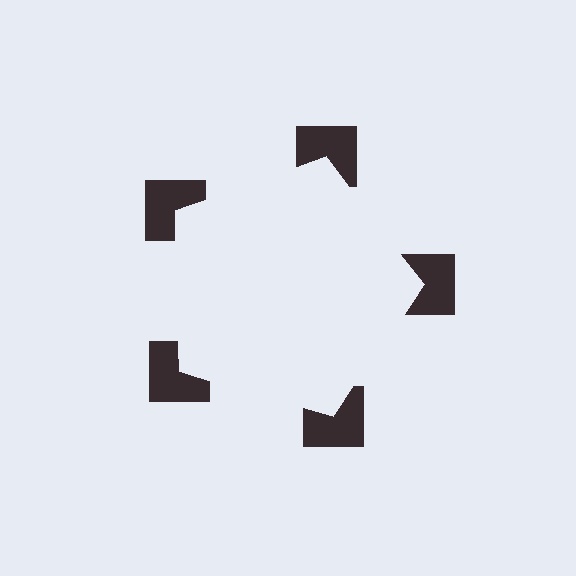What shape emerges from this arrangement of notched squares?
An illusory pentagon — its edges are inferred from the aligned wedge cuts in the notched squares, not physically drawn.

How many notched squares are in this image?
There are 5 — one at each vertex of the illusory pentagon.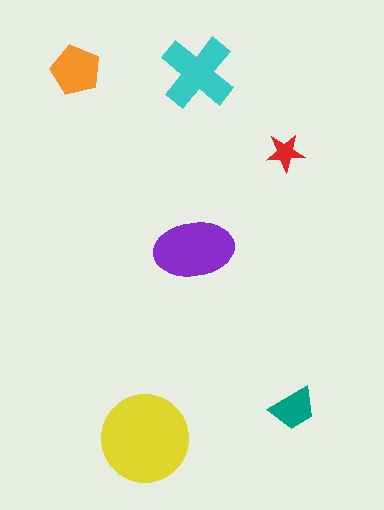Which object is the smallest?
The red star.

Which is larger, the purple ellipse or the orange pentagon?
The purple ellipse.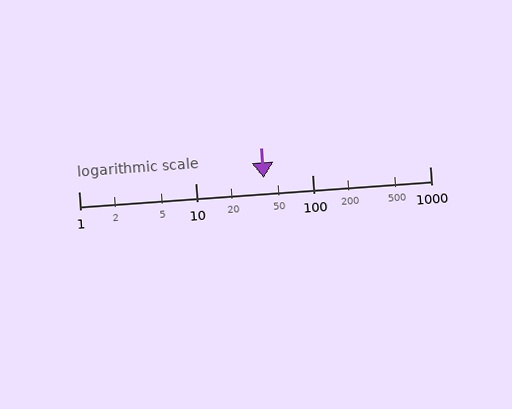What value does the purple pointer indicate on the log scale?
The pointer indicates approximately 38.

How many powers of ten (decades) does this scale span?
The scale spans 3 decades, from 1 to 1000.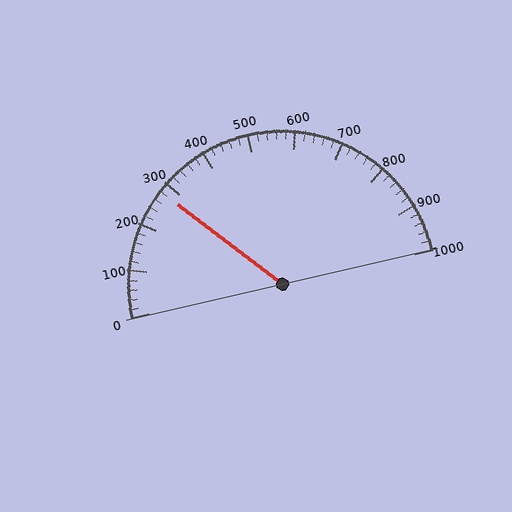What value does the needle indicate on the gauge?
The needle indicates approximately 280.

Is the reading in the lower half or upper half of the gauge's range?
The reading is in the lower half of the range (0 to 1000).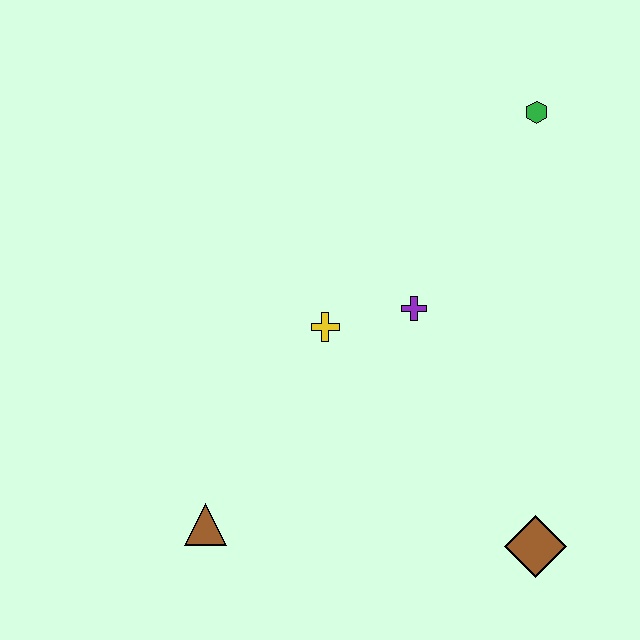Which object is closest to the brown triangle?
The yellow cross is closest to the brown triangle.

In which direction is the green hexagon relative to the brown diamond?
The green hexagon is above the brown diamond.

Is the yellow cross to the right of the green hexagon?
No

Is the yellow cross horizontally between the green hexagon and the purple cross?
No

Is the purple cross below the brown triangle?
No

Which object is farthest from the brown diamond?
The green hexagon is farthest from the brown diamond.